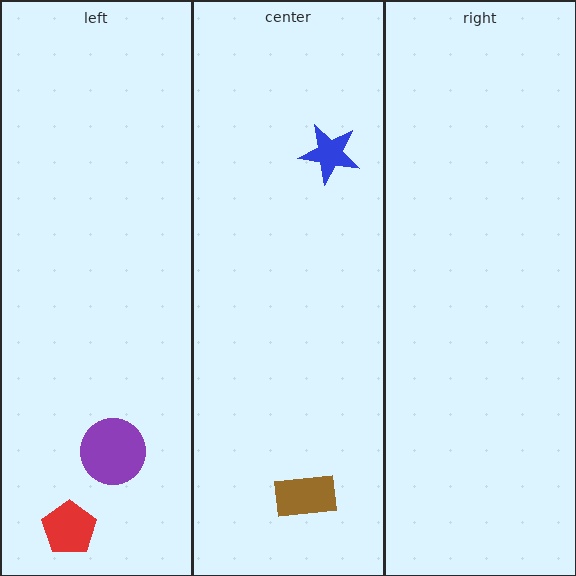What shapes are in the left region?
The purple circle, the red pentagon.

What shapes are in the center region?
The blue star, the brown rectangle.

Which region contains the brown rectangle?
The center region.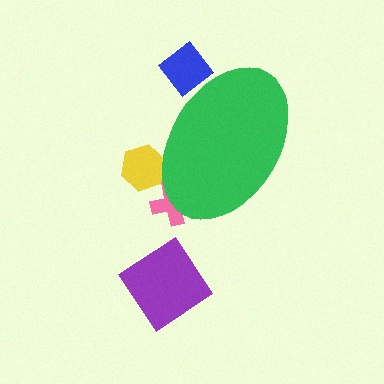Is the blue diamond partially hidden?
Yes, the blue diamond is partially hidden behind the green ellipse.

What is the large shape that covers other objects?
A green ellipse.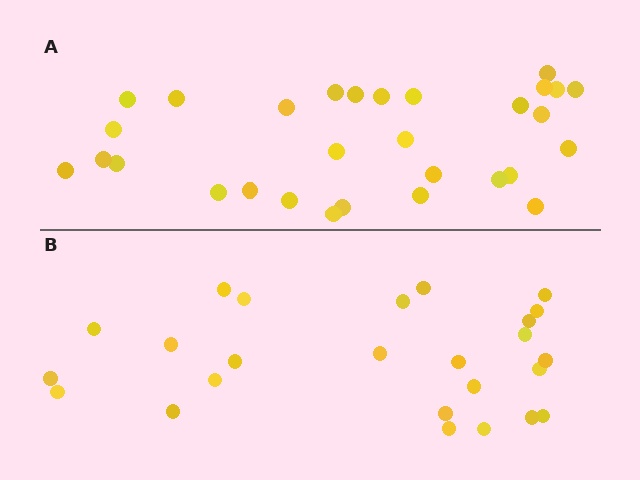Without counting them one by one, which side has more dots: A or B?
Region A (the top region) has more dots.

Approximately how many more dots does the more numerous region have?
Region A has about 5 more dots than region B.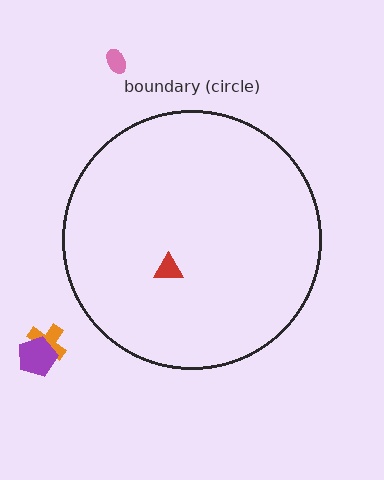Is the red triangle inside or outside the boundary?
Inside.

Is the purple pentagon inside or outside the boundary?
Outside.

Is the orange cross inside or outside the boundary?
Outside.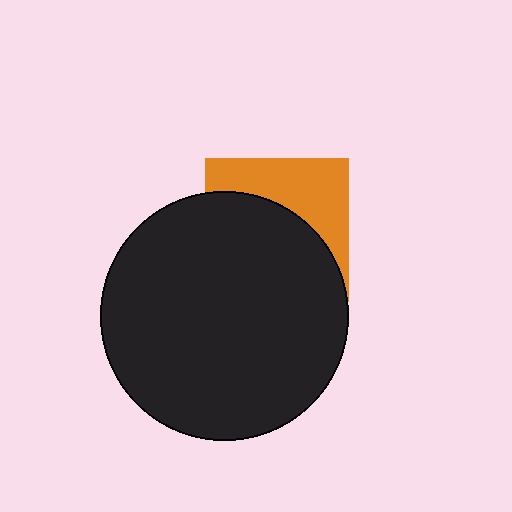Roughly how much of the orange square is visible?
A small part of it is visible (roughly 40%).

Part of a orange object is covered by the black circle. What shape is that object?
It is a square.